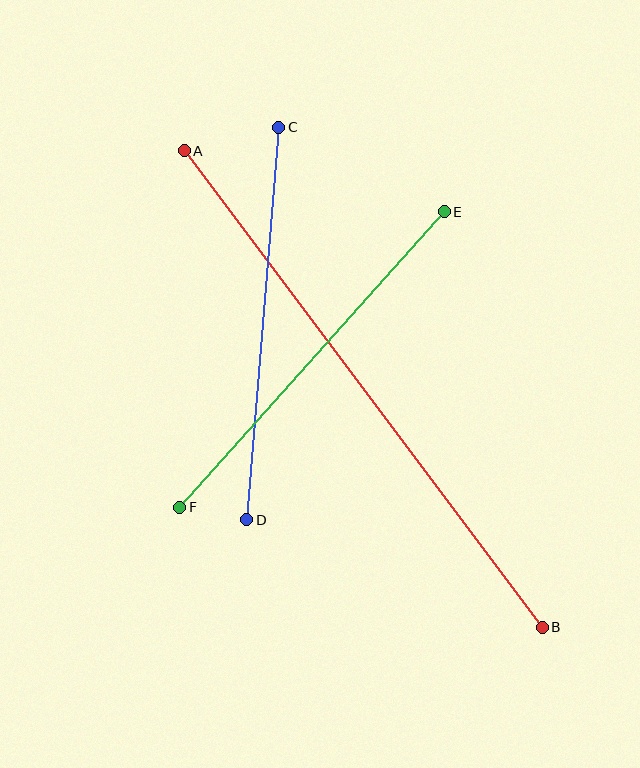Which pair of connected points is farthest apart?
Points A and B are farthest apart.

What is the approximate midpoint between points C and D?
The midpoint is at approximately (263, 324) pixels.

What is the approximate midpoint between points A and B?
The midpoint is at approximately (363, 389) pixels.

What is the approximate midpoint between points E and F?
The midpoint is at approximately (312, 360) pixels.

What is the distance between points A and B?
The distance is approximately 596 pixels.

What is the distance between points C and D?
The distance is approximately 394 pixels.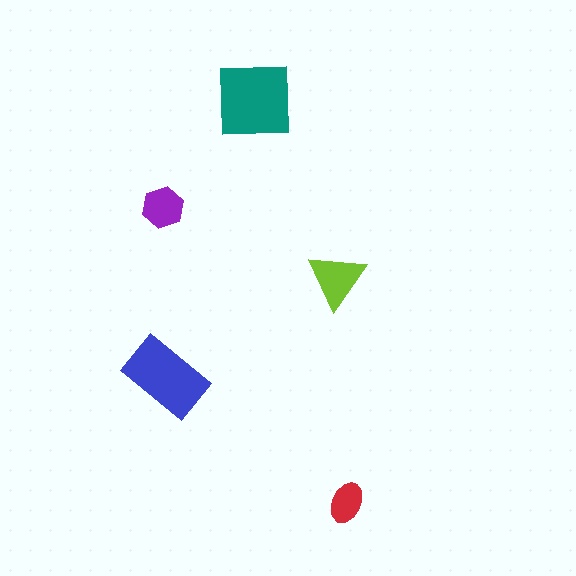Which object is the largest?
The teal square.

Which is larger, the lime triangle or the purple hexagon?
The lime triangle.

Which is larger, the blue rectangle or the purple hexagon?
The blue rectangle.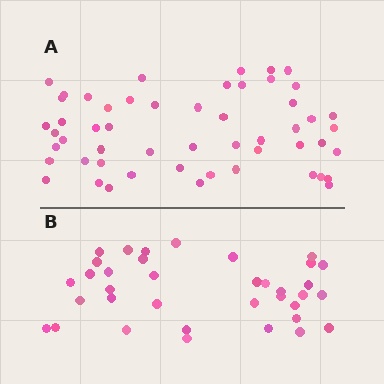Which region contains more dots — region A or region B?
Region A (the top region) has more dots.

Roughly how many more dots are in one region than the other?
Region A has approximately 15 more dots than region B.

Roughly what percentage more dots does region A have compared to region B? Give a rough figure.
About 45% more.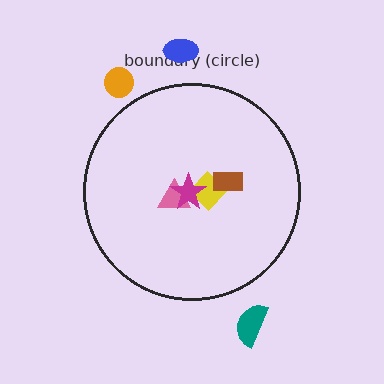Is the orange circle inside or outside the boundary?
Outside.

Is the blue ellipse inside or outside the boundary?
Outside.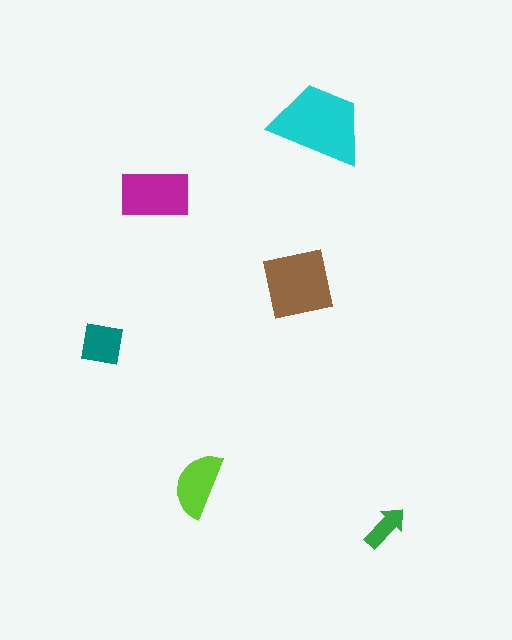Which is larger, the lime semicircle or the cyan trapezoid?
The cyan trapezoid.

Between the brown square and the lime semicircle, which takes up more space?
The brown square.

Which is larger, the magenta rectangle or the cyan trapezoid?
The cyan trapezoid.